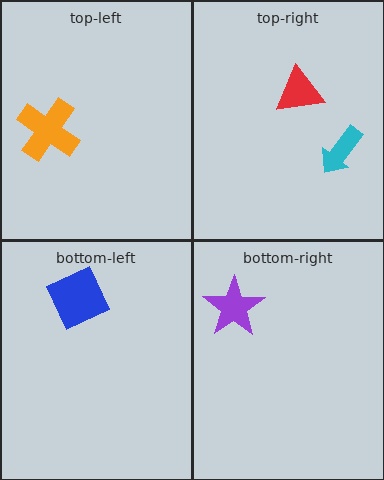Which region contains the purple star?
The bottom-right region.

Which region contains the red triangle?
The top-right region.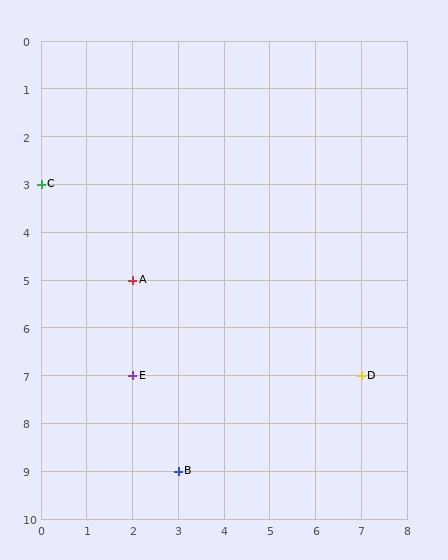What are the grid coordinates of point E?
Point E is at grid coordinates (2, 7).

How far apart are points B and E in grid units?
Points B and E are 1 column and 2 rows apart (about 2.2 grid units diagonally).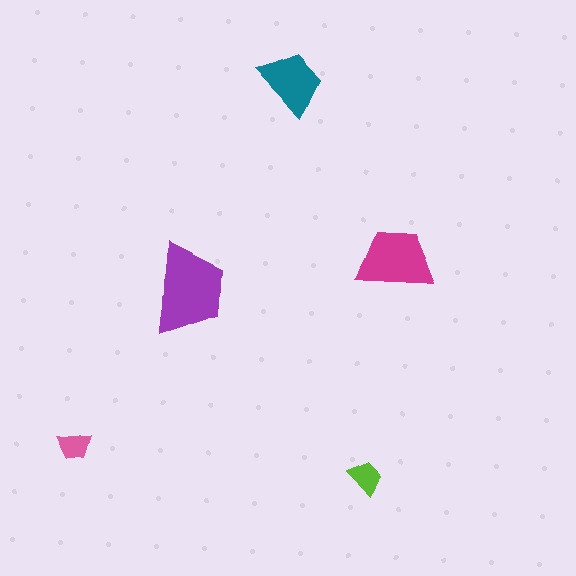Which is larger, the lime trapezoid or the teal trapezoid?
The teal one.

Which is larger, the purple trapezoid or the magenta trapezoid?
The purple one.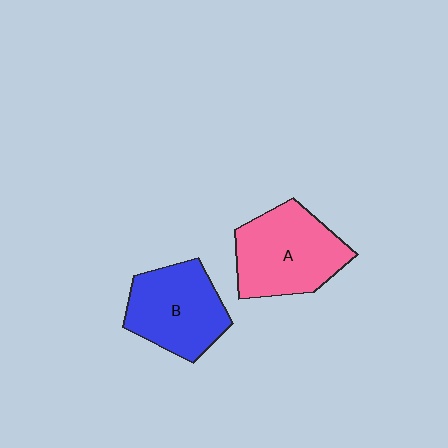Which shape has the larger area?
Shape A (pink).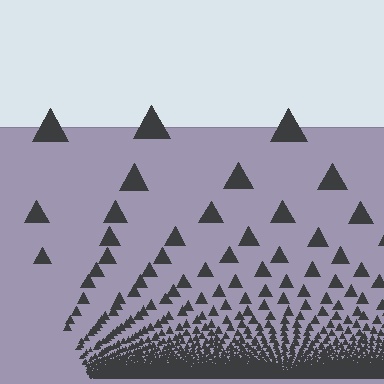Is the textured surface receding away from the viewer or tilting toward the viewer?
The surface appears to tilt toward the viewer. Texture elements get larger and sparser toward the top.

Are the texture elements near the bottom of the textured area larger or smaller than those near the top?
Smaller. The gradient is inverted — elements near the bottom are smaller and denser.